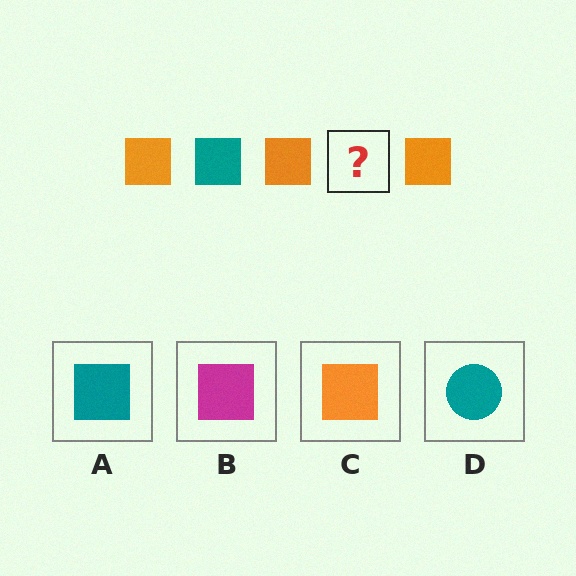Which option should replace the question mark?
Option A.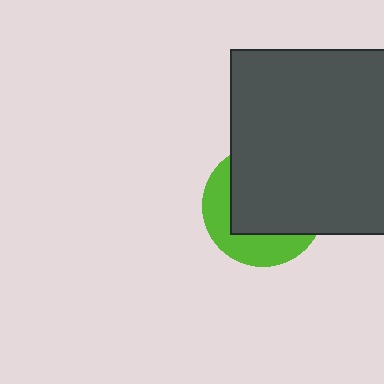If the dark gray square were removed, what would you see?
You would see the complete lime circle.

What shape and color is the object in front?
The object in front is a dark gray square.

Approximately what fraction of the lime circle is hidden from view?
Roughly 65% of the lime circle is hidden behind the dark gray square.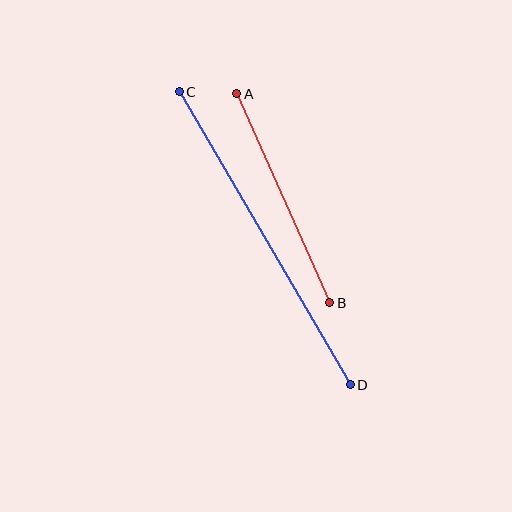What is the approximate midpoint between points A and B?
The midpoint is at approximately (283, 198) pixels.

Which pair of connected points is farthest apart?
Points C and D are farthest apart.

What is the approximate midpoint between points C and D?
The midpoint is at approximately (265, 238) pixels.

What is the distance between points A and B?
The distance is approximately 229 pixels.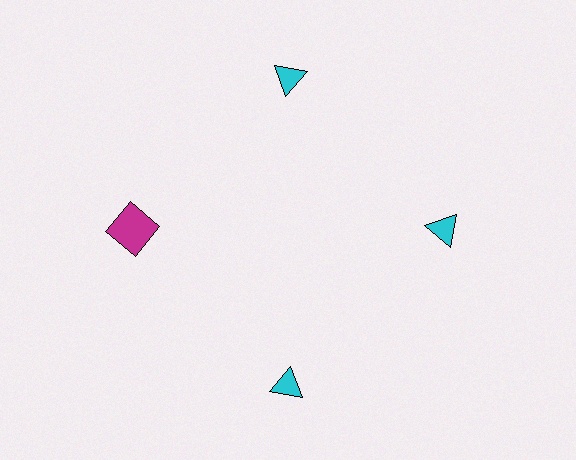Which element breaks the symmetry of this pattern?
The magenta square at roughly the 9 o'clock position breaks the symmetry. All other shapes are cyan triangles.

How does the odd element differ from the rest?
It differs in both color (magenta instead of cyan) and shape (square instead of triangle).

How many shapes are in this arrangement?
There are 4 shapes arranged in a ring pattern.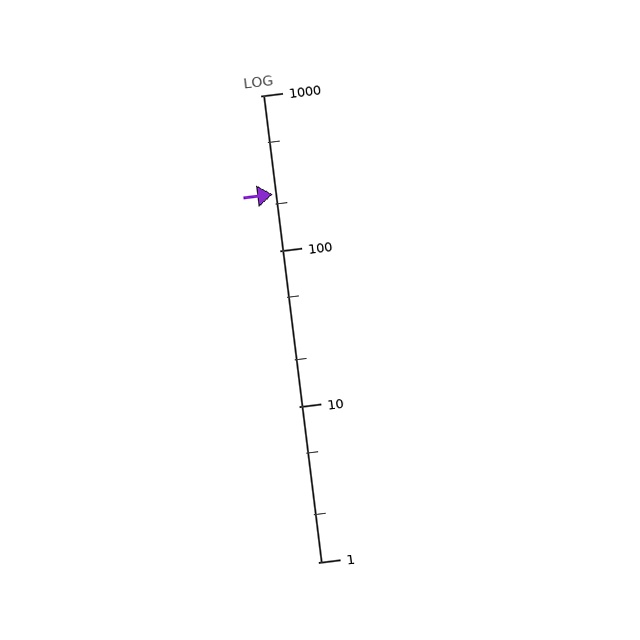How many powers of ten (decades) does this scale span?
The scale spans 3 decades, from 1 to 1000.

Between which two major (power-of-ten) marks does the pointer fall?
The pointer is between 100 and 1000.